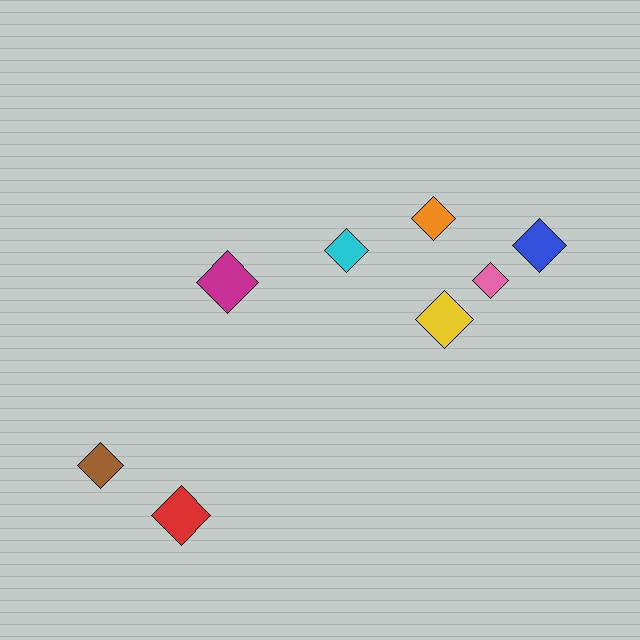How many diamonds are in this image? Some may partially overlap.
There are 8 diamonds.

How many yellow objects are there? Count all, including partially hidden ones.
There is 1 yellow object.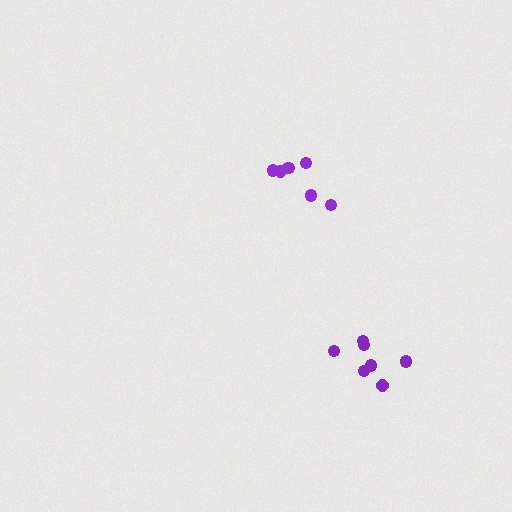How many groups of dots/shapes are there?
There are 2 groups.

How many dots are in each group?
Group 1: 7 dots, Group 2: 6 dots (13 total).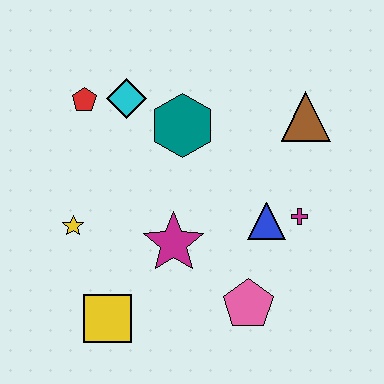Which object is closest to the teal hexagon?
The cyan diamond is closest to the teal hexagon.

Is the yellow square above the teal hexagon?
No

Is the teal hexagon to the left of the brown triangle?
Yes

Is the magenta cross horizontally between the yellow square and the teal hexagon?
No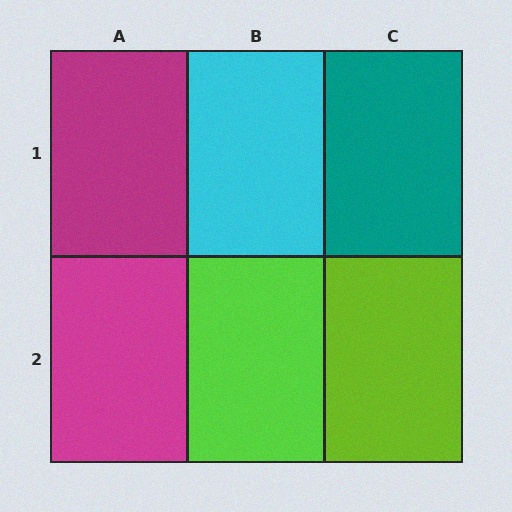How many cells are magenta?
2 cells are magenta.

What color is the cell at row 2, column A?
Magenta.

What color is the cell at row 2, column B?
Lime.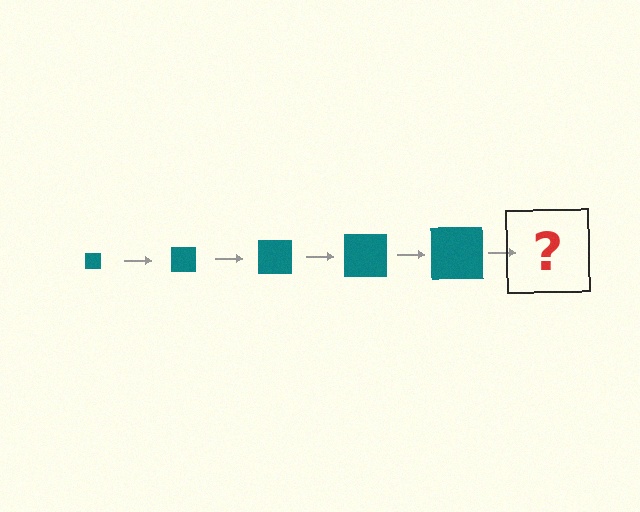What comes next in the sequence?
The next element should be a teal square, larger than the previous one.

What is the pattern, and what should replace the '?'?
The pattern is that the square gets progressively larger each step. The '?' should be a teal square, larger than the previous one.